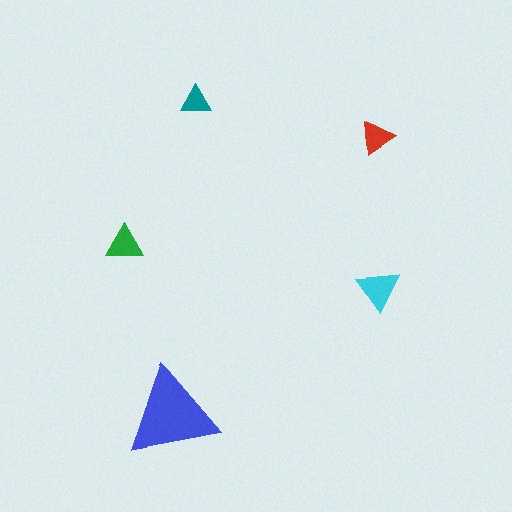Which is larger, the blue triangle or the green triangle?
The blue one.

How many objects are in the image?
There are 5 objects in the image.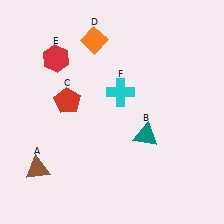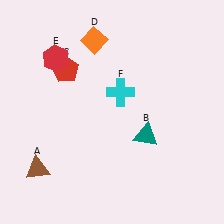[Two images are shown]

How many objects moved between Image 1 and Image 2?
1 object moved between the two images.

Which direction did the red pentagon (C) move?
The red pentagon (C) moved up.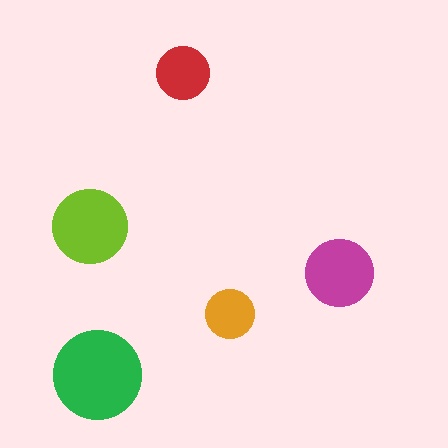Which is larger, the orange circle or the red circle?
The red one.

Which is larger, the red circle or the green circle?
The green one.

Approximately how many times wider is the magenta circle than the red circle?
About 1.5 times wider.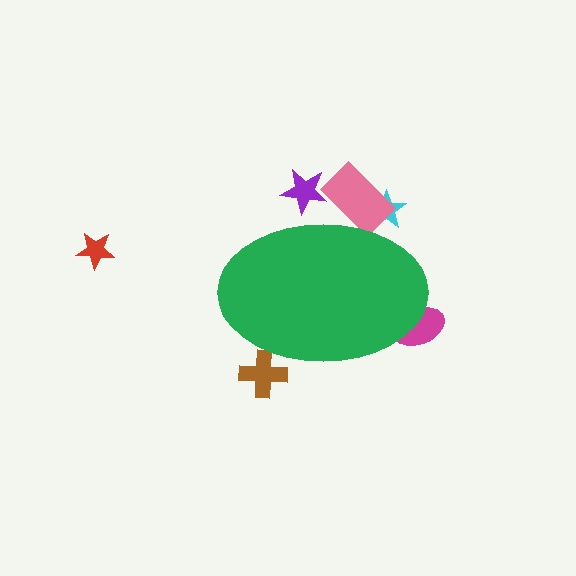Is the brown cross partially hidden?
Yes, the brown cross is partially hidden behind the green ellipse.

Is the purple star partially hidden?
Yes, the purple star is partially hidden behind the green ellipse.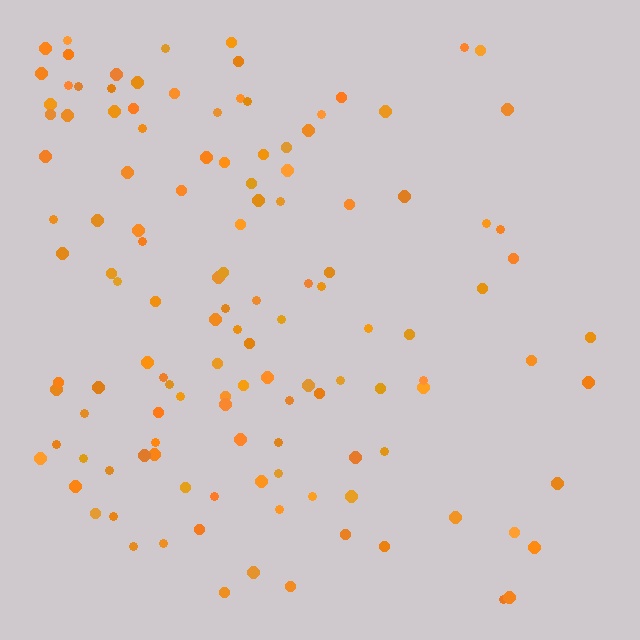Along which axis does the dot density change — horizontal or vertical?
Horizontal.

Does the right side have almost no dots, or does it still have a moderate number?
Still a moderate number, just noticeably fewer than the left.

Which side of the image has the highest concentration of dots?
The left.